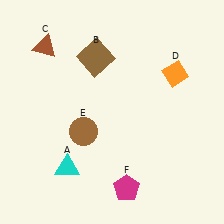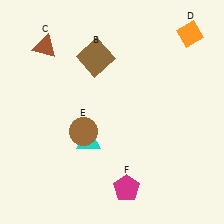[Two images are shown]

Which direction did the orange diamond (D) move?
The orange diamond (D) moved up.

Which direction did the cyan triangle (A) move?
The cyan triangle (A) moved up.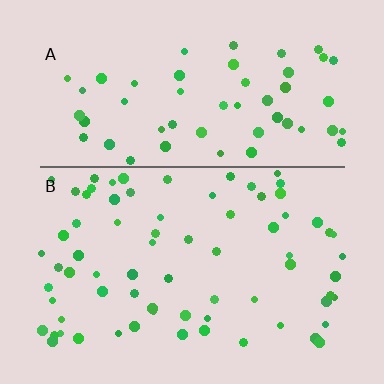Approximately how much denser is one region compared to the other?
Approximately 1.3× — region B over region A.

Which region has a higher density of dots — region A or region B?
B (the bottom).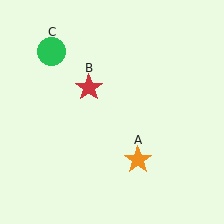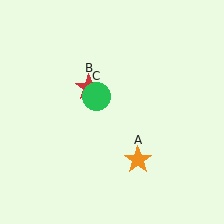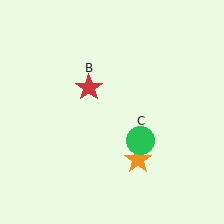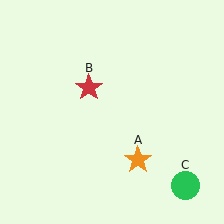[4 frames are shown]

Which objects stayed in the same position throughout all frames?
Orange star (object A) and red star (object B) remained stationary.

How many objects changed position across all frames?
1 object changed position: green circle (object C).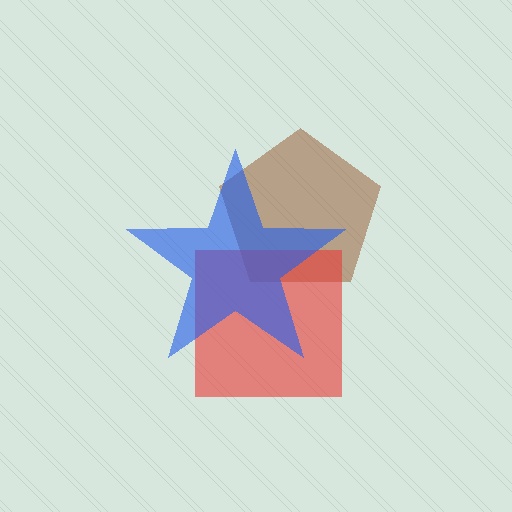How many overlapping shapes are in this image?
There are 3 overlapping shapes in the image.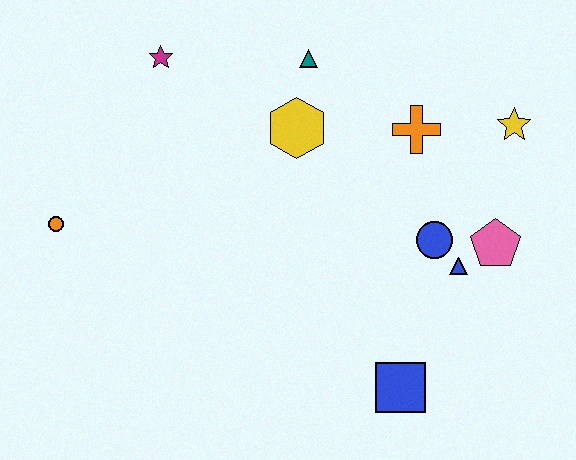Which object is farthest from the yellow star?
The orange circle is farthest from the yellow star.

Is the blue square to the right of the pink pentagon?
No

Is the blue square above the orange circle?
No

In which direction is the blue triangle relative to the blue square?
The blue triangle is above the blue square.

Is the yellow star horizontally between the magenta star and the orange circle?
No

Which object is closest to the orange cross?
The yellow star is closest to the orange cross.